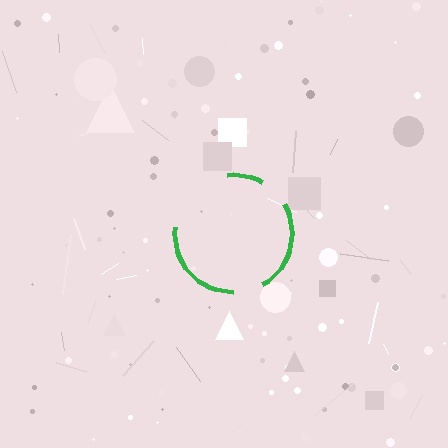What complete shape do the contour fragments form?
The contour fragments form a circle.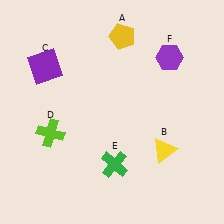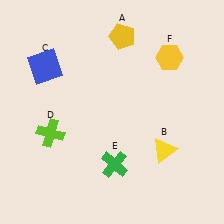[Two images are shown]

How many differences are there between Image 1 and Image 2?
There are 2 differences between the two images.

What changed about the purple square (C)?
In Image 1, C is purple. In Image 2, it changed to blue.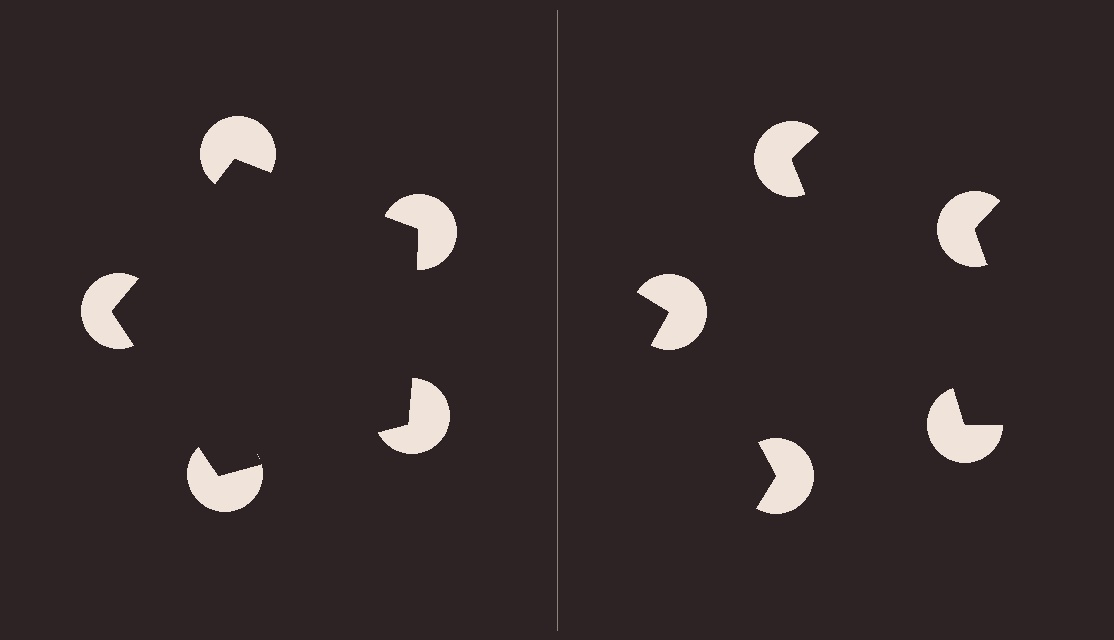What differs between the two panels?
The pac-man discs are positioned identically on both sides; only the wedge orientations differ. On the left they align to a pentagon; on the right they are misaligned.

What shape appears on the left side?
An illusory pentagon.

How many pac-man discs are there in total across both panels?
10 — 5 on each side.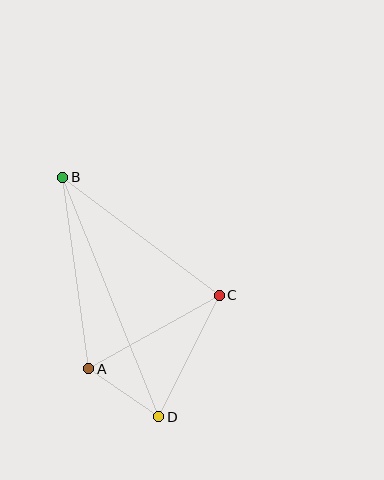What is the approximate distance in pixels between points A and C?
The distance between A and C is approximately 150 pixels.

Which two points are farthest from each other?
Points B and D are farthest from each other.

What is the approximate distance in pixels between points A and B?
The distance between A and B is approximately 193 pixels.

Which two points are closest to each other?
Points A and D are closest to each other.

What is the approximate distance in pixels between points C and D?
The distance between C and D is approximately 136 pixels.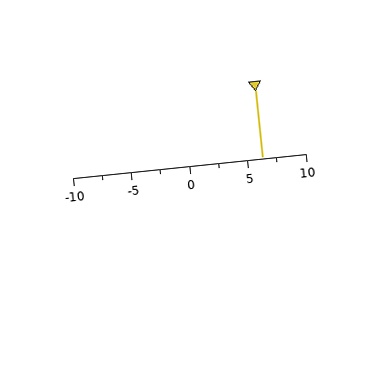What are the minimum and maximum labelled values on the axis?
The axis runs from -10 to 10.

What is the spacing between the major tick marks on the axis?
The major ticks are spaced 5 apart.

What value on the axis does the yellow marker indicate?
The marker indicates approximately 6.2.